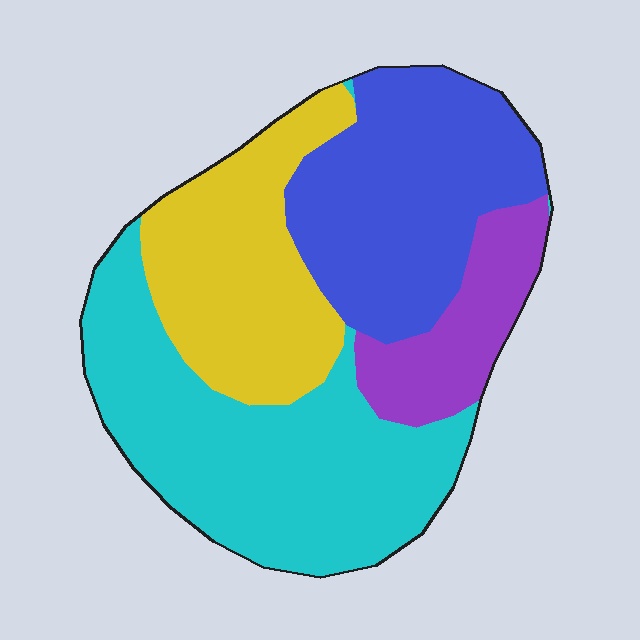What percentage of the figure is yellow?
Yellow covers around 25% of the figure.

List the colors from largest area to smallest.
From largest to smallest: cyan, blue, yellow, purple.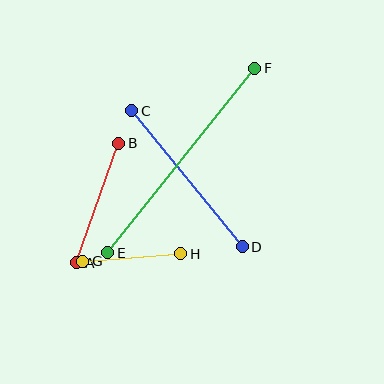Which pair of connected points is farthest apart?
Points E and F are farthest apart.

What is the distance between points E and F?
The distance is approximately 236 pixels.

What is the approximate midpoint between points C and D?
The midpoint is at approximately (187, 179) pixels.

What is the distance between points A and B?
The distance is approximately 127 pixels.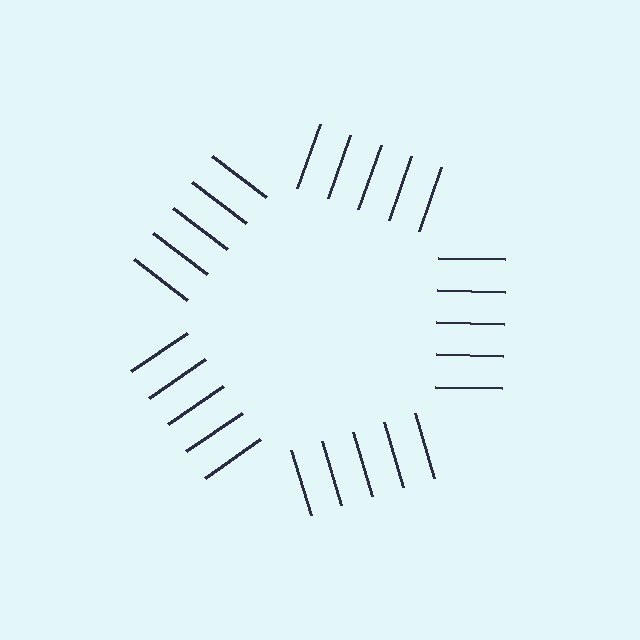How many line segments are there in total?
25 — 5 along each of the 5 edges.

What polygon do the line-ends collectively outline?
An illusory pentagon — the line segments terminate on its edges but no continuous stroke is drawn.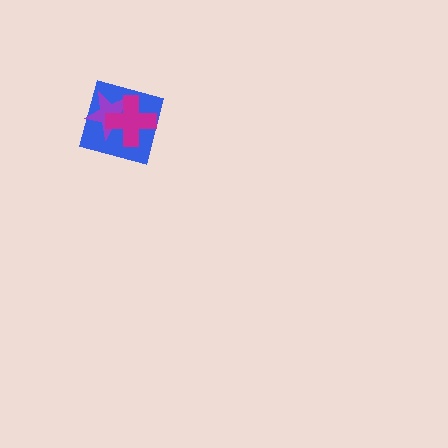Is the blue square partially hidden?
Yes, it is partially covered by another shape.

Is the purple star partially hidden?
Yes, it is partially covered by another shape.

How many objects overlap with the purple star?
2 objects overlap with the purple star.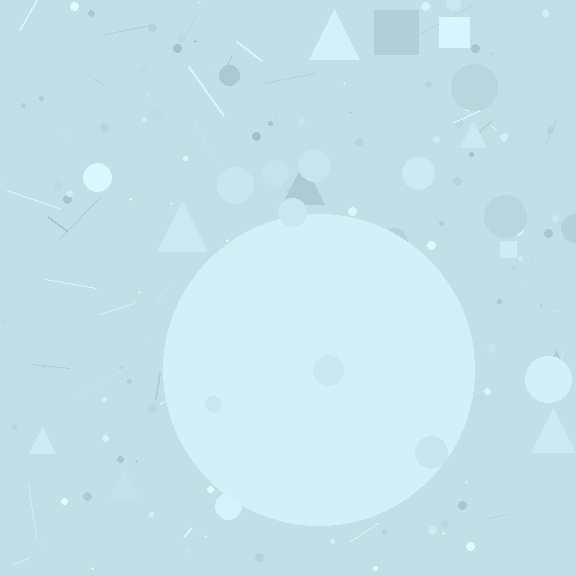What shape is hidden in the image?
A circle is hidden in the image.